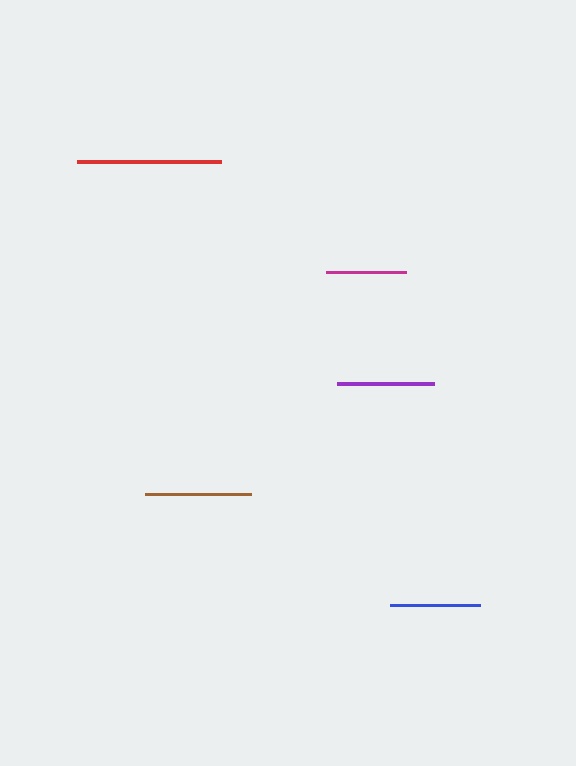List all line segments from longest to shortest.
From longest to shortest: red, brown, purple, blue, magenta.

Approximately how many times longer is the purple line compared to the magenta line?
The purple line is approximately 1.2 times the length of the magenta line.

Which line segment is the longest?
The red line is the longest at approximately 143 pixels.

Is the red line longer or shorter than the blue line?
The red line is longer than the blue line.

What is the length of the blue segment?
The blue segment is approximately 90 pixels long.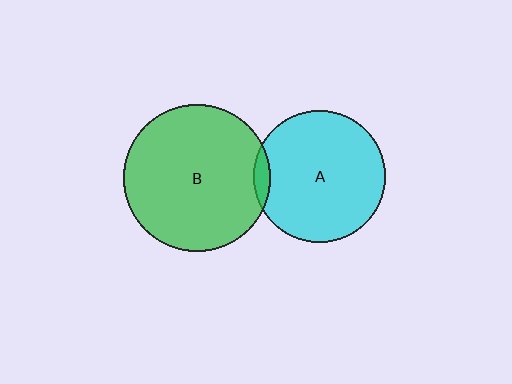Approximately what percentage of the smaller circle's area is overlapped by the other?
Approximately 5%.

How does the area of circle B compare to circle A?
Approximately 1.2 times.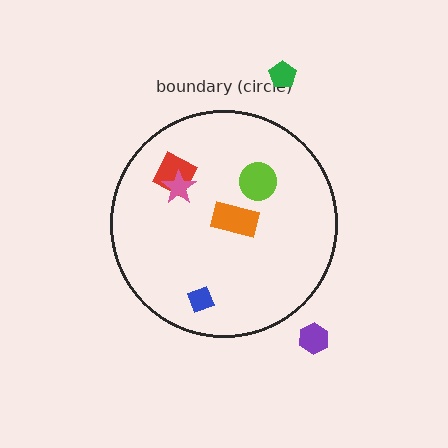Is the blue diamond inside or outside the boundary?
Inside.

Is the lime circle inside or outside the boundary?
Inside.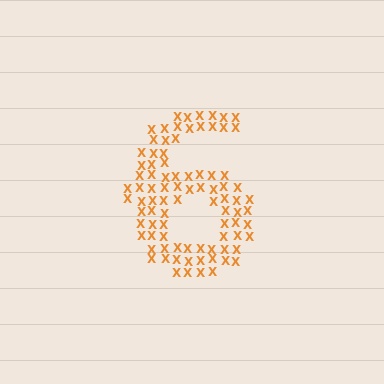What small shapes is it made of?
It is made of small letter X's.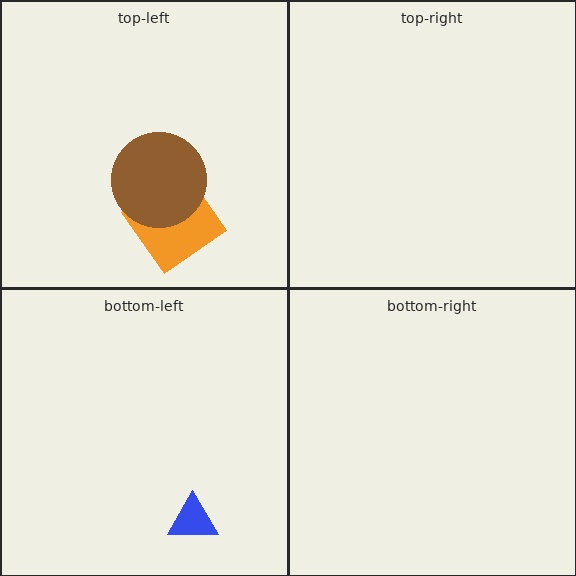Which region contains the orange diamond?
The top-left region.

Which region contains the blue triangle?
The bottom-left region.